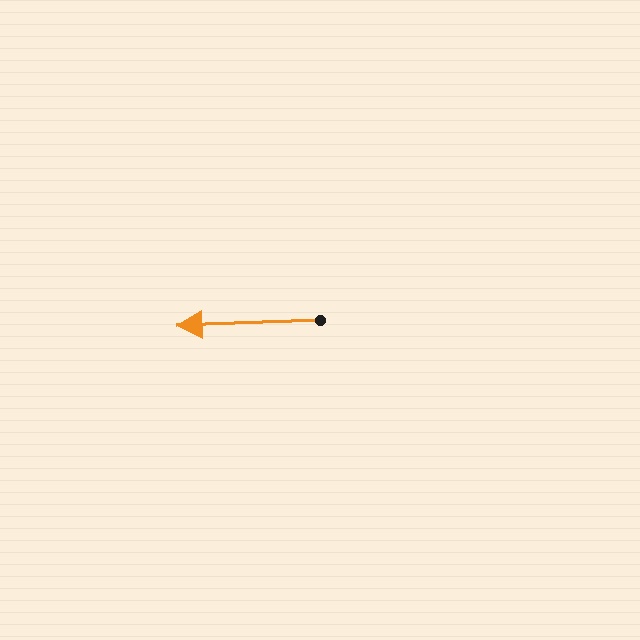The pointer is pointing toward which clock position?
Roughly 9 o'clock.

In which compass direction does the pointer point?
West.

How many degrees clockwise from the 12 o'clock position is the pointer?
Approximately 268 degrees.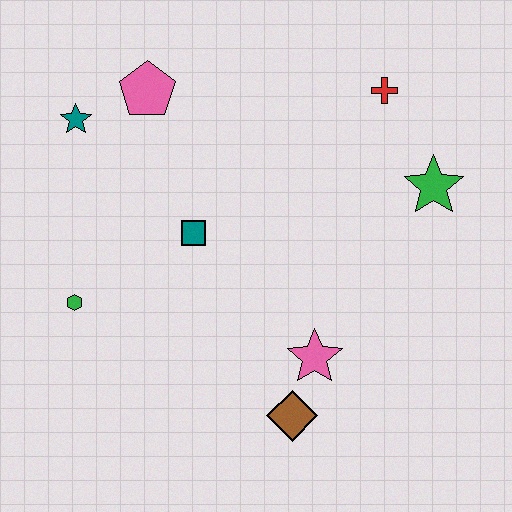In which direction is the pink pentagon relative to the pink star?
The pink pentagon is above the pink star.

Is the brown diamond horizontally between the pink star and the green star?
No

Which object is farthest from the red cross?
The green hexagon is farthest from the red cross.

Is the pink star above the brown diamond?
Yes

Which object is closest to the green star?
The red cross is closest to the green star.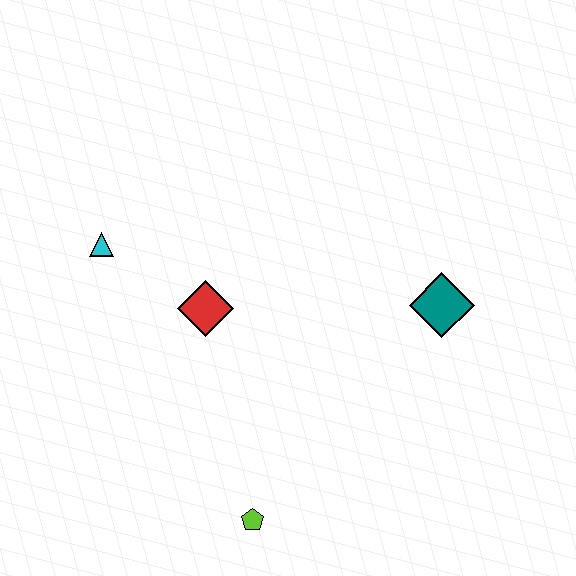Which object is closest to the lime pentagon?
The red diamond is closest to the lime pentagon.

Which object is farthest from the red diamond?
The teal diamond is farthest from the red diamond.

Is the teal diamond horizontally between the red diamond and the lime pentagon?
No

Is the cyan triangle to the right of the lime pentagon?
No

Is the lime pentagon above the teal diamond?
No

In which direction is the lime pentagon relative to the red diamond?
The lime pentagon is below the red diamond.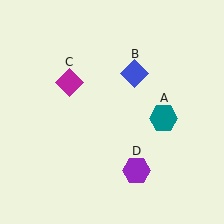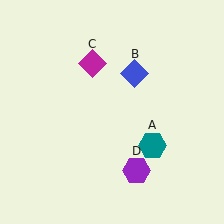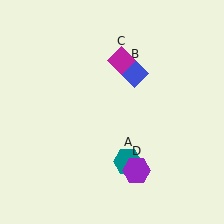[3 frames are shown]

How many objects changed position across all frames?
2 objects changed position: teal hexagon (object A), magenta diamond (object C).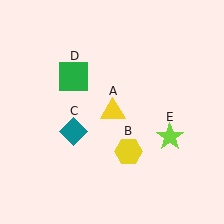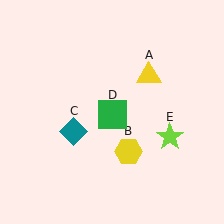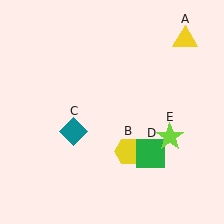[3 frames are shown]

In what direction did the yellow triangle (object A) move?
The yellow triangle (object A) moved up and to the right.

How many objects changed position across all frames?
2 objects changed position: yellow triangle (object A), green square (object D).